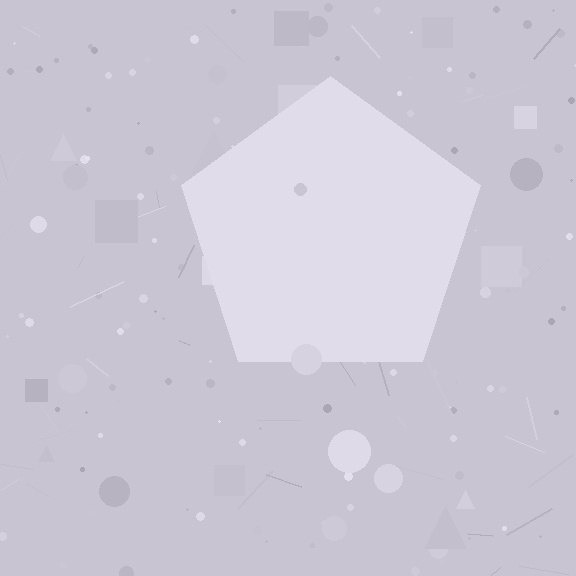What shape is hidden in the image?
A pentagon is hidden in the image.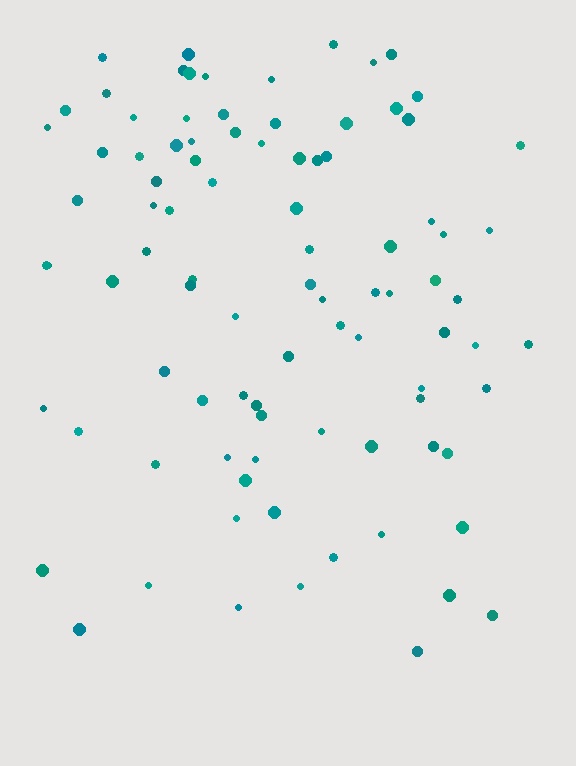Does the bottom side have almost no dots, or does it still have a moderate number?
Still a moderate number, just noticeably fewer than the top.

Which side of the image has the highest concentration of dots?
The top.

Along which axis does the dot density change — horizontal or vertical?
Vertical.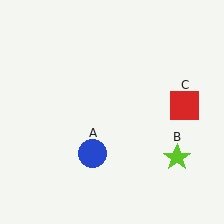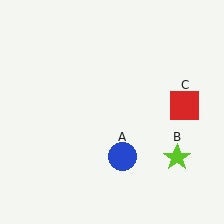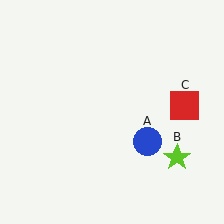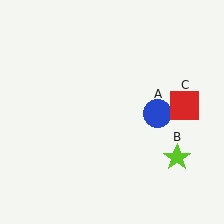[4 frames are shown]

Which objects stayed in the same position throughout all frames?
Lime star (object B) and red square (object C) remained stationary.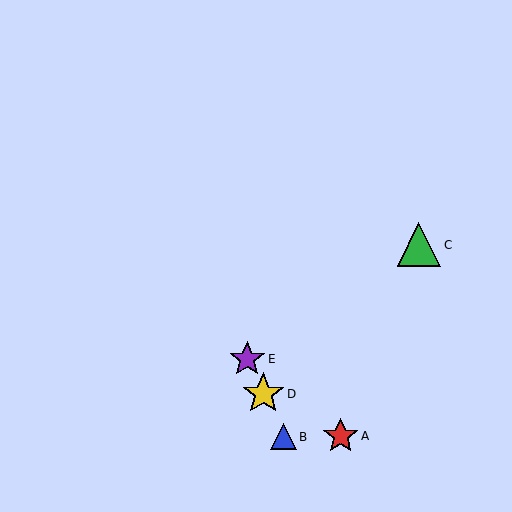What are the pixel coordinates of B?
Object B is at (284, 437).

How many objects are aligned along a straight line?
3 objects (B, D, E) are aligned along a straight line.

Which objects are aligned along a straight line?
Objects B, D, E are aligned along a straight line.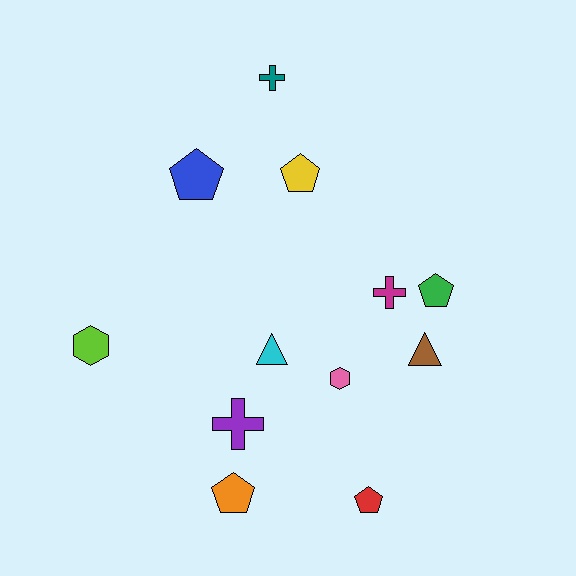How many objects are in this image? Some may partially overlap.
There are 12 objects.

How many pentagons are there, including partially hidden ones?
There are 5 pentagons.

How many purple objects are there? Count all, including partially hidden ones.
There is 1 purple object.